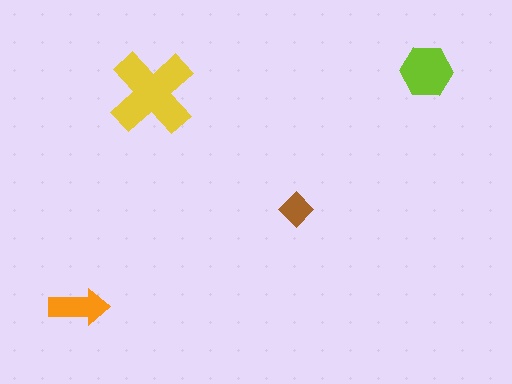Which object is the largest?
The yellow cross.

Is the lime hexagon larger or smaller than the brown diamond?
Larger.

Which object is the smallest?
The brown diamond.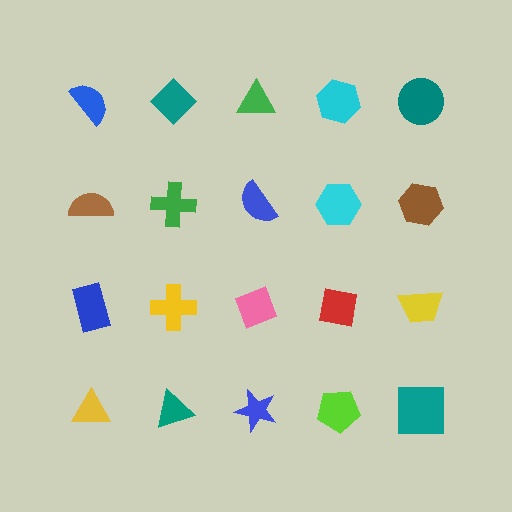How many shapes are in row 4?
5 shapes.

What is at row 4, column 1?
A yellow triangle.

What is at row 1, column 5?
A teal circle.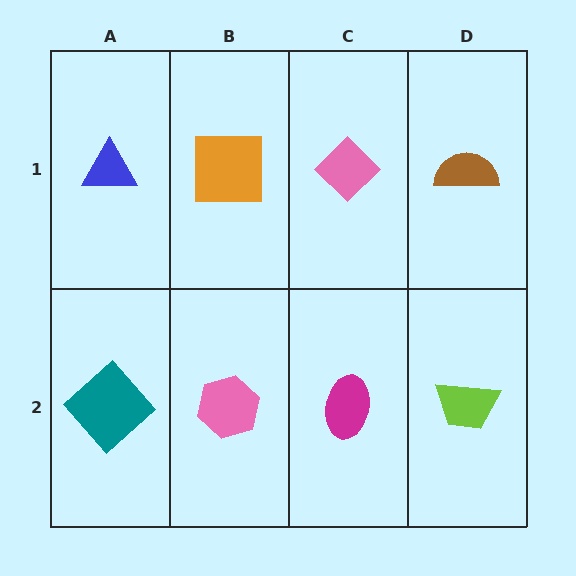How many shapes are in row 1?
4 shapes.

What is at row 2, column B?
A pink hexagon.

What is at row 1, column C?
A pink diamond.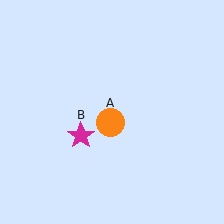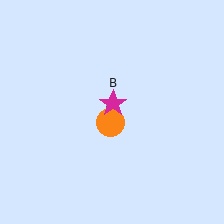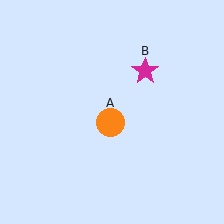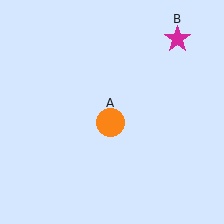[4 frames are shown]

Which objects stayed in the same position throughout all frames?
Orange circle (object A) remained stationary.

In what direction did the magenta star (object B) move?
The magenta star (object B) moved up and to the right.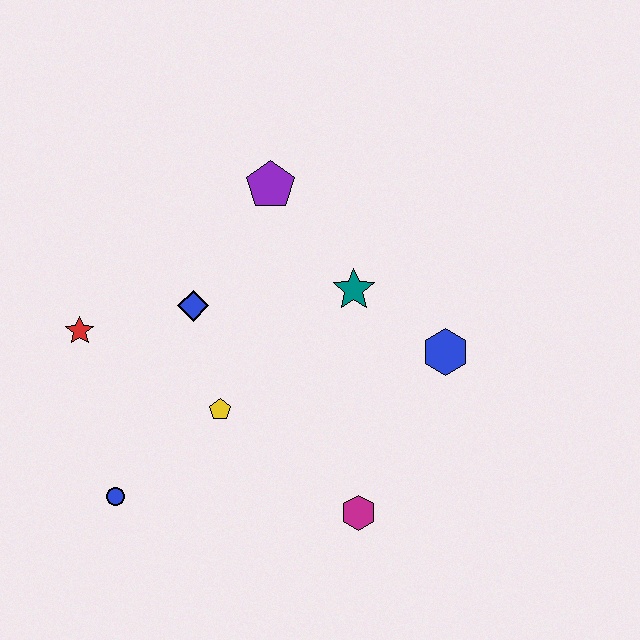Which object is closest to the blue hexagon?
The teal star is closest to the blue hexagon.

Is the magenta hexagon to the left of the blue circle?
No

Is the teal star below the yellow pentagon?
No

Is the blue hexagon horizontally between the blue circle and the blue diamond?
No